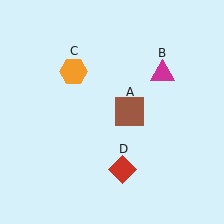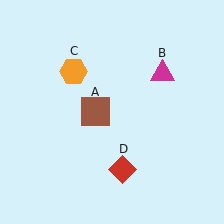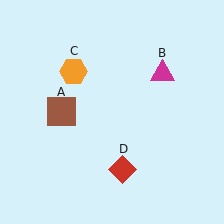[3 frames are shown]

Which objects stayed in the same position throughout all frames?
Magenta triangle (object B) and orange hexagon (object C) and red diamond (object D) remained stationary.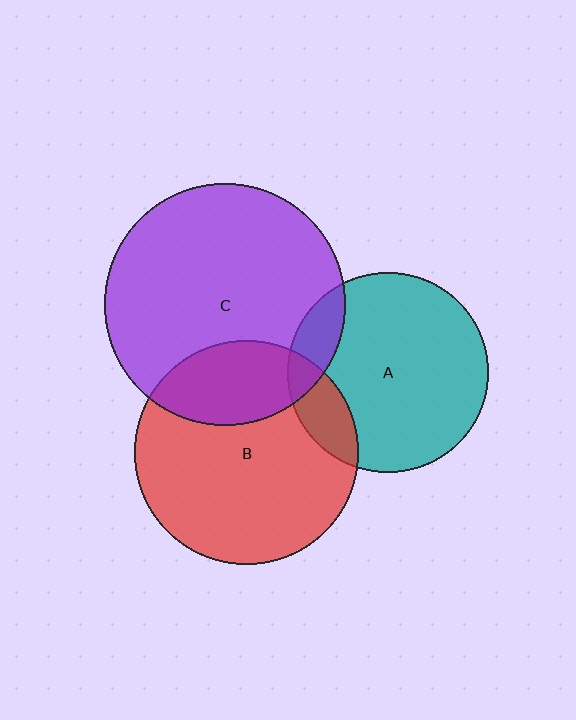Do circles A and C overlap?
Yes.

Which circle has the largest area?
Circle C (purple).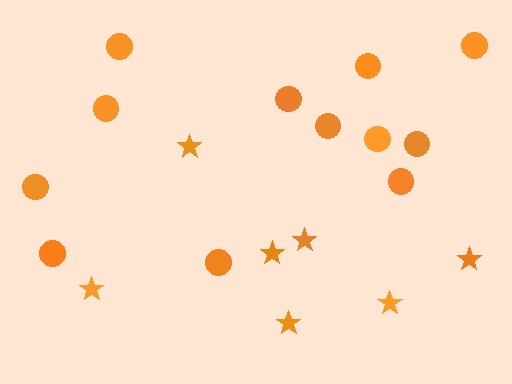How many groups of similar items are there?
There are 2 groups: one group of stars (7) and one group of circles (12).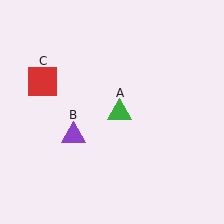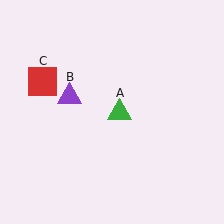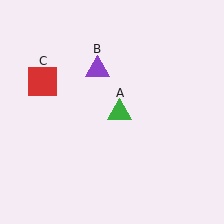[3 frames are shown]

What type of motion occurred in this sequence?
The purple triangle (object B) rotated clockwise around the center of the scene.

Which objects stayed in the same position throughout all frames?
Green triangle (object A) and red square (object C) remained stationary.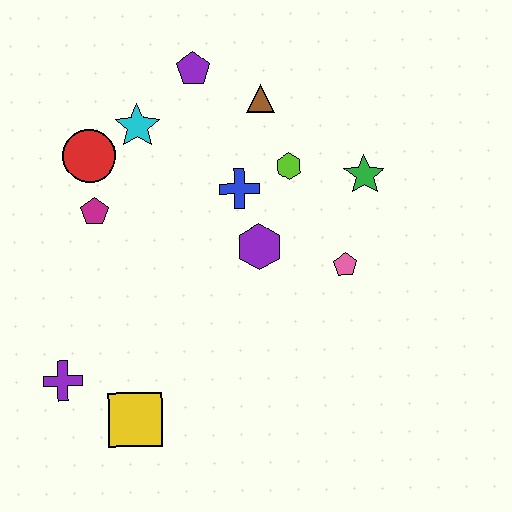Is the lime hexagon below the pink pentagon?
No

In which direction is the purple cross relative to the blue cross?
The purple cross is below the blue cross.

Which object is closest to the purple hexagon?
The blue cross is closest to the purple hexagon.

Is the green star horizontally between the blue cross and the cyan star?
No